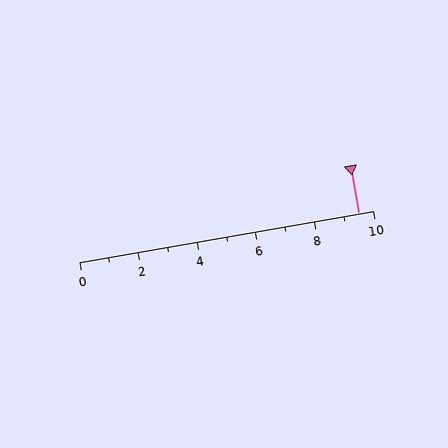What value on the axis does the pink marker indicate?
The marker indicates approximately 9.5.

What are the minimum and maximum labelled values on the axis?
The axis runs from 0 to 10.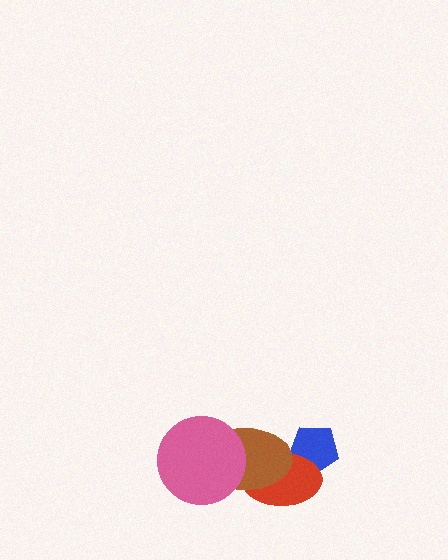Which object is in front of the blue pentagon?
The red ellipse is in front of the blue pentagon.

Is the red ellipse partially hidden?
Yes, it is partially covered by another shape.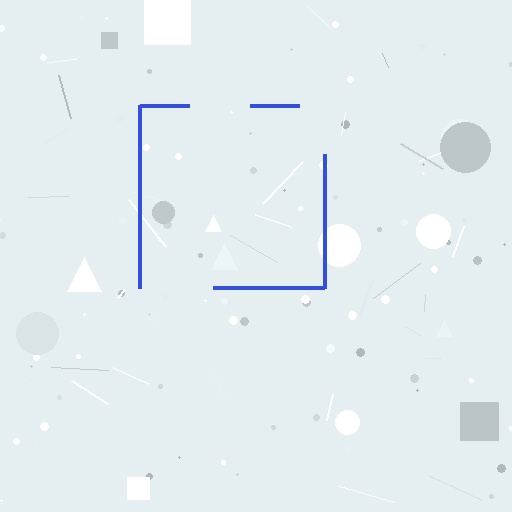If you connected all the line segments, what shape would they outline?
They would outline a square.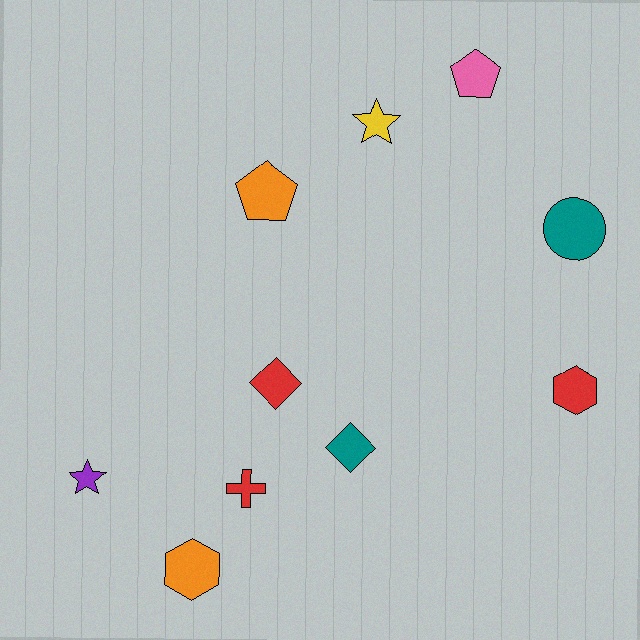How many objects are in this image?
There are 10 objects.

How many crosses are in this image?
There is 1 cross.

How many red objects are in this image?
There are 3 red objects.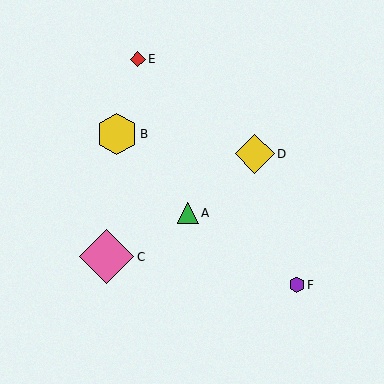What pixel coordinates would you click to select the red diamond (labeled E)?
Click at (138, 59) to select the red diamond E.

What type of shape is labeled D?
Shape D is a yellow diamond.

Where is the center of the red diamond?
The center of the red diamond is at (138, 59).